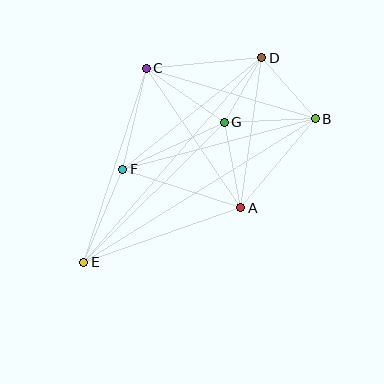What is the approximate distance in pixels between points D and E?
The distance between D and E is approximately 271 pixels.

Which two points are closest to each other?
Points D and G are closest to each other.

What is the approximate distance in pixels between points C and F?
The distance between C and F is approximately 103 pixels.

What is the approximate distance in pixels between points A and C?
The distance between A and C is approximately 169 pixels.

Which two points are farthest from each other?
Points B and E are farthest from each other.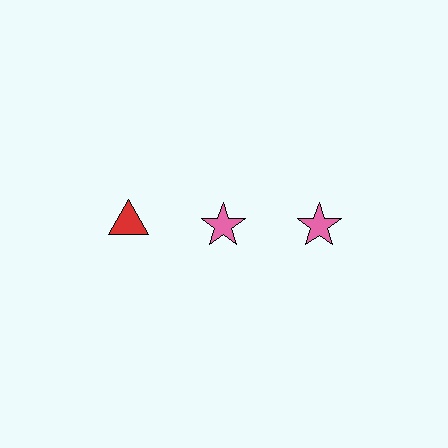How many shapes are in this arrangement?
There are 3 shapes arranged in a grid pattern.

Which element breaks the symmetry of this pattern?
The red triangle in the top row, leftmost column breaks the symmetry. All other shapes are pink stars.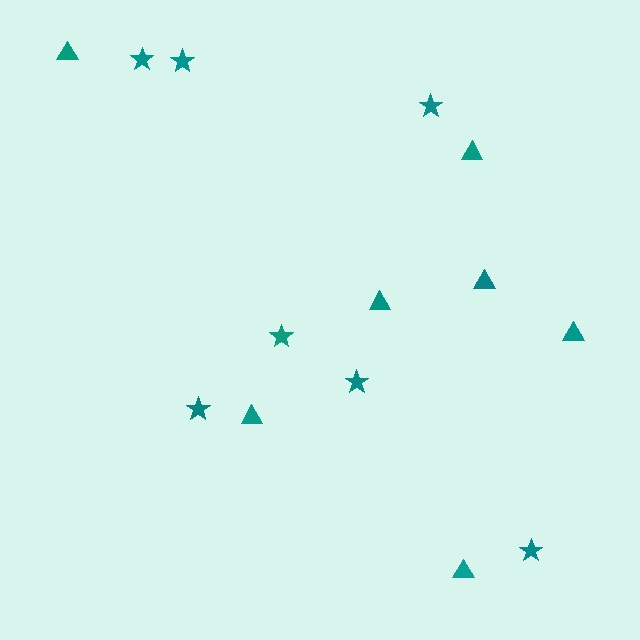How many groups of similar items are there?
There are 2 groups: one group of triangles (7) and one group of stars (7).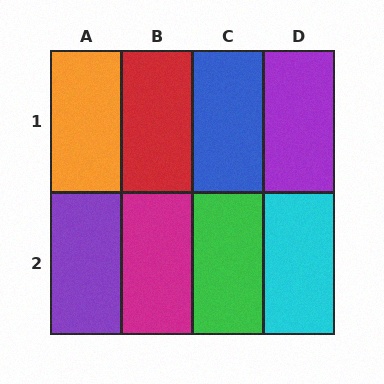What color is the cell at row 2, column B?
Magenta.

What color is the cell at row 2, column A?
Purple.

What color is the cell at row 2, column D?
Cyan.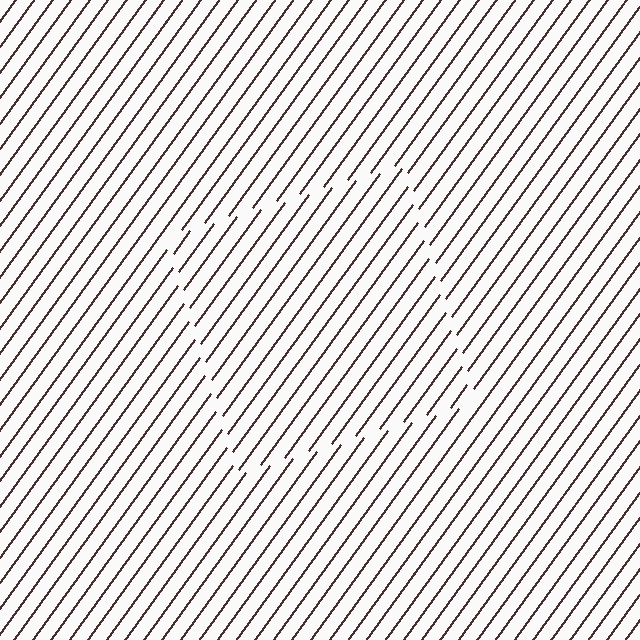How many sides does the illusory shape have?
4 sides — the line-ends trace a square.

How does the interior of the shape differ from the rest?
The interior of the shape contains the same grating, shifted by half a period — the contour is defined by the phase discontinuity where line-ends from the inner and outer gratings abut.